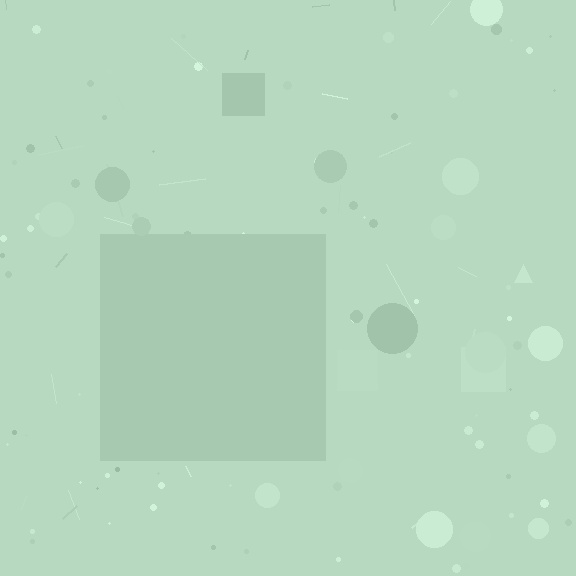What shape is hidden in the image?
A square is hidden in the image.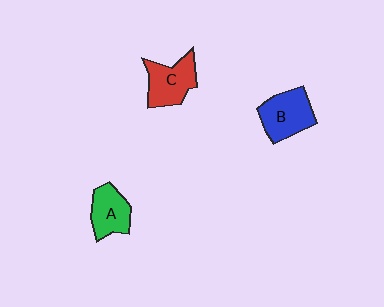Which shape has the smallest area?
Shape A (green).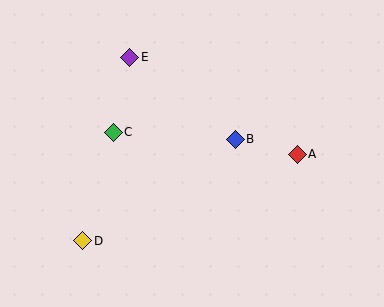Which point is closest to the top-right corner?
Point A is closest to the top-right corner.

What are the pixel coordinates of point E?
Point E is at (130, 57).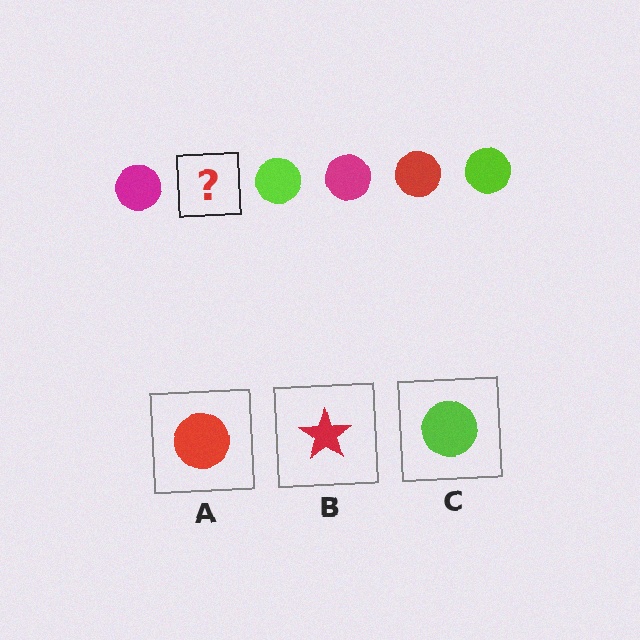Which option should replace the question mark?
Option A.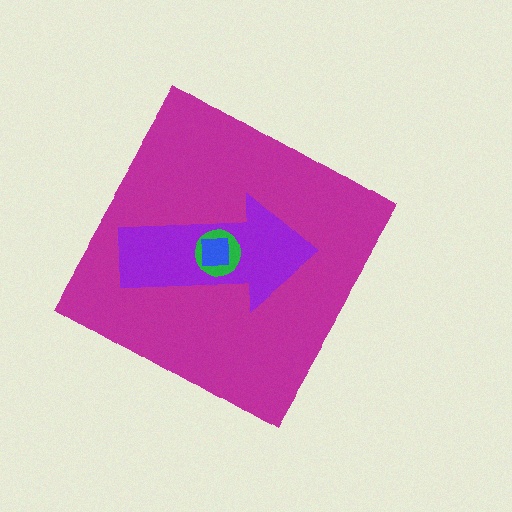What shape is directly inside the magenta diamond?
The purple arrow.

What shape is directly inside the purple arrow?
The green circle.